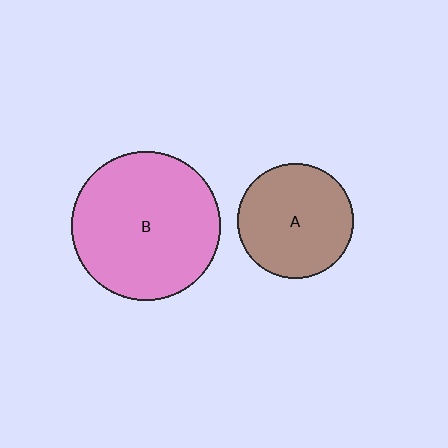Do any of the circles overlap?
No, none of the circles overlap.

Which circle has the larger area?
Circle B (pink).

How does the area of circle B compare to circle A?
Approximately 1.7 times.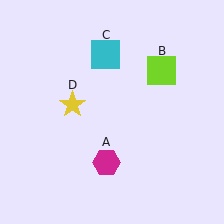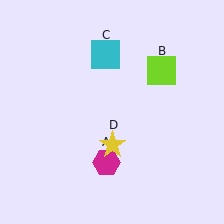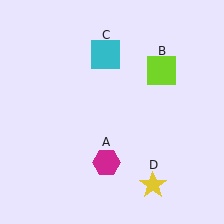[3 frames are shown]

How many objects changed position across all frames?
1 object changed position: yellow star (object D).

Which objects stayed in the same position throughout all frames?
Magenta hexagon (object A) and lime square (object B) and cyan square (object C) remained stationary.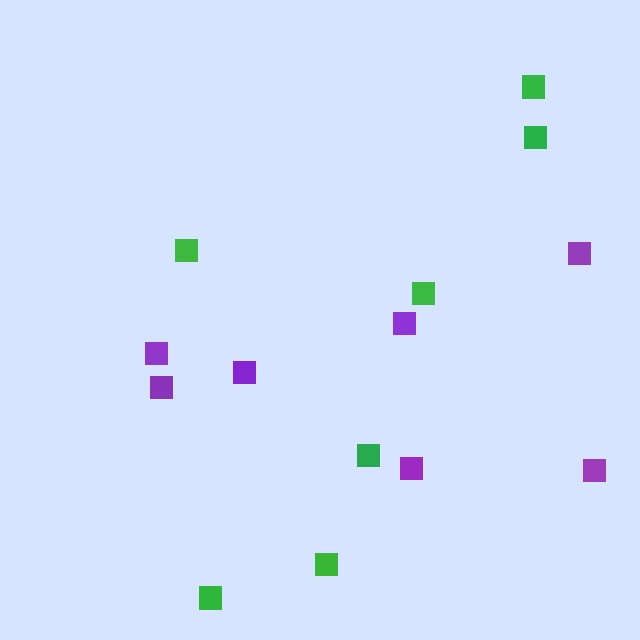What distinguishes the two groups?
There are 2 groups: one group of purple squares (7) and one group of green squares (7).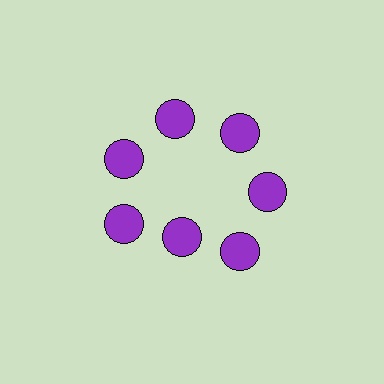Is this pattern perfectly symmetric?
No. The 7 purple circles are arranged in a ring, but one element near the 6 o'clock position is pulled inward toward the center, breaking the 7-fold rotational symmetry.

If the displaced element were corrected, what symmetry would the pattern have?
It would have 7-fold rotational symmetry — the pattern would map onto itself every 51 degrees.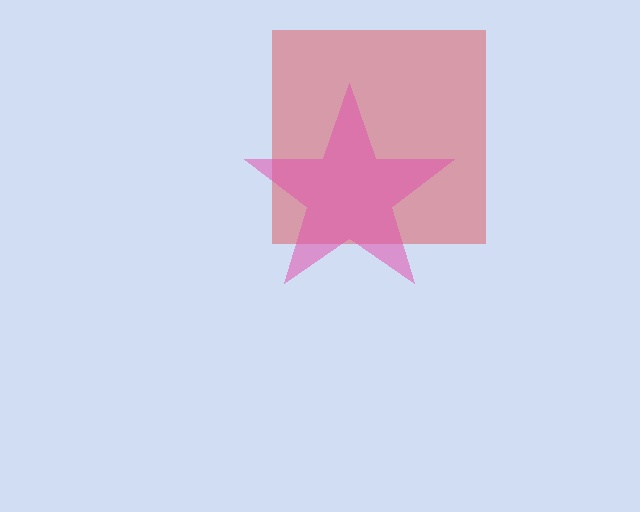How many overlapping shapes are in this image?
There are 2 overlapping shapes in the image.